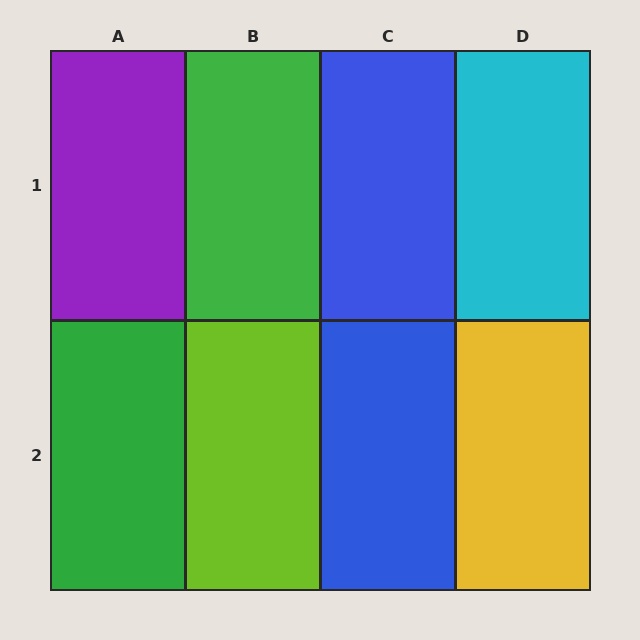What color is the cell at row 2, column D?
Yellow.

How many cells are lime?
1 cell is lime.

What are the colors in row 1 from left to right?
Purple, green, blue, cyan.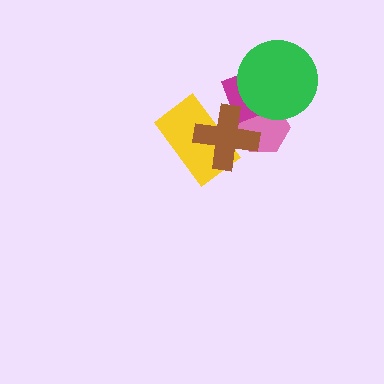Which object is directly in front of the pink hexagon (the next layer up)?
The magenta diamond is directly in front of the pink hexagon.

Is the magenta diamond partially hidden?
Yes, it is partially covered by another shape.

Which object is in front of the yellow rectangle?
The brown cross is in front of the yellow rectangle.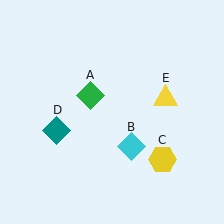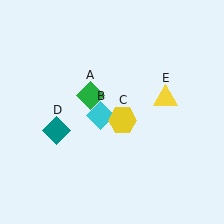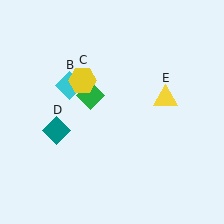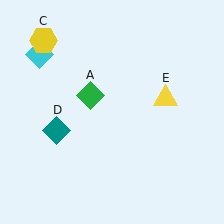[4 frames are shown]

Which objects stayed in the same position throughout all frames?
Green diamond (object A) and teal diamond (object D) and yellow triangle (object E) remained stationary.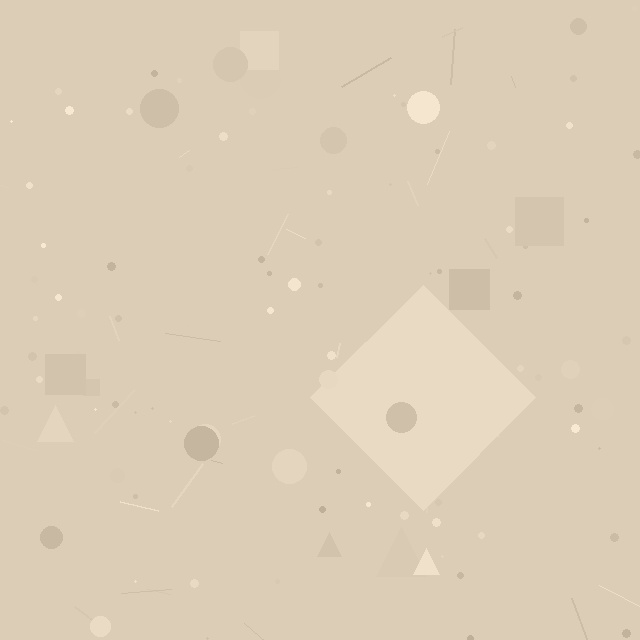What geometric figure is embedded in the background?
A diamond is embedded in the background.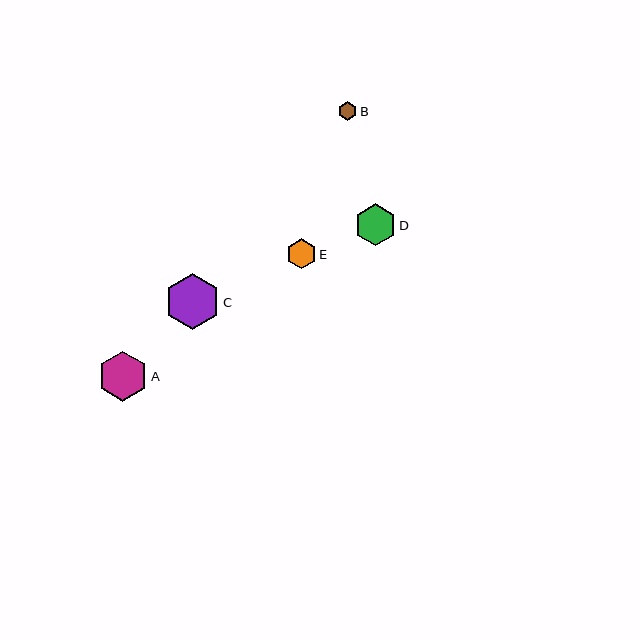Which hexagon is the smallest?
Hexagon B is the smallest with a size of approximately 19 pixels.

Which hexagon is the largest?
Hexagon C is the largest with a size of approximately 56 pixels.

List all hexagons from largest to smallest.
From largest to smallest: C, A, D, E, B.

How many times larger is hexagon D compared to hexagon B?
Hexagon D is approximately 2.2 times the size of hexagon B.